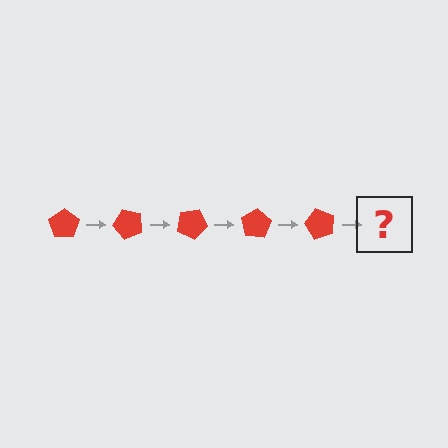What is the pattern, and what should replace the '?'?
The pattern is that the pentagon rotates 50 degrees each step. The '?' should be a red pentagon rotated 250 degrees.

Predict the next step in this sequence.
The next step is a red pentagon rotated 250 degrees.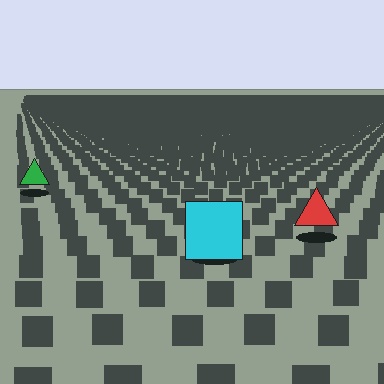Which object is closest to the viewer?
The cyan square is closest. The texture marks near it are larger and more spread out.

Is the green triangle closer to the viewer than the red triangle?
No. The red triangle is closer — you can tell from the texture gradient: the ground texture is coarser near it.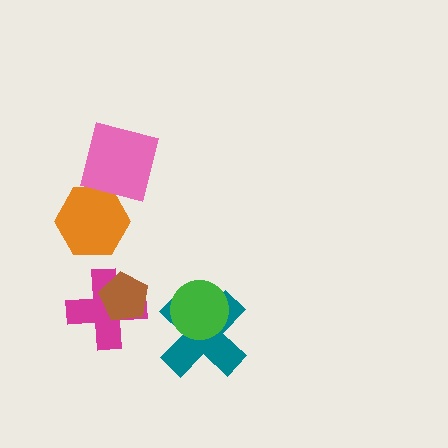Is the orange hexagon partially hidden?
Yes, it is partially covered by another shape.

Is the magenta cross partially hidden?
Yes, it is partially covered by another shape.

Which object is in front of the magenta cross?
The brown pentagon is in front of the magenta cross.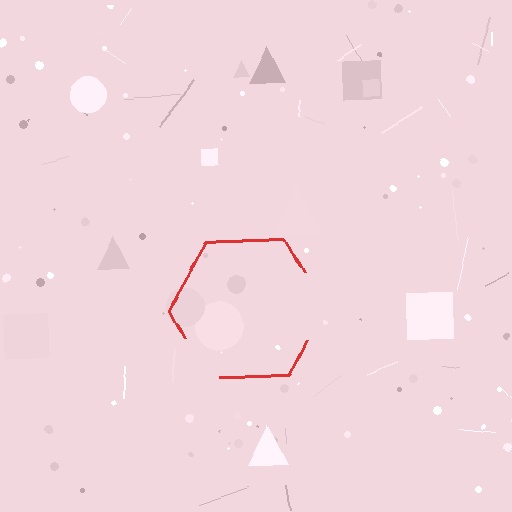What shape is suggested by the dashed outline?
The dashed outline suggests a hexagon.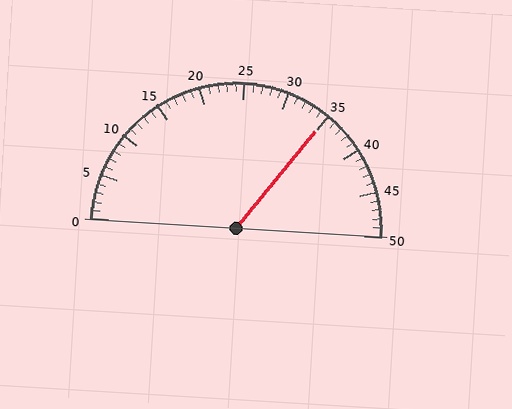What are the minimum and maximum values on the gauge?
The gauge ranges from 0 to 50.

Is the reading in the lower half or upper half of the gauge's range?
The reading is in the upper half of the range (0 to 50).